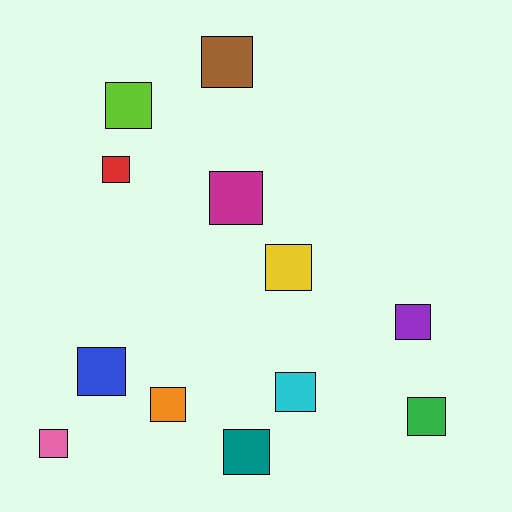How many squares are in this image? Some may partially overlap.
There are 12 squares.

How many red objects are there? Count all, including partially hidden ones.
There is 1 red object.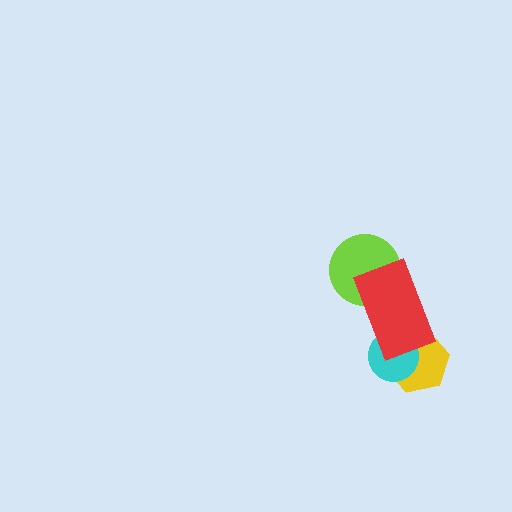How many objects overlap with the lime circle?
1 object overlaps with the lime circle.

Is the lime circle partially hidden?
Yes, it is partially covered by another shape.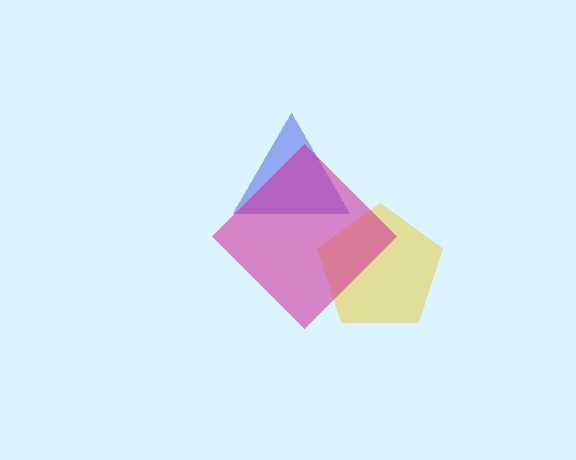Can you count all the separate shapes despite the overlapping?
Yes, there are 3 separate shapes.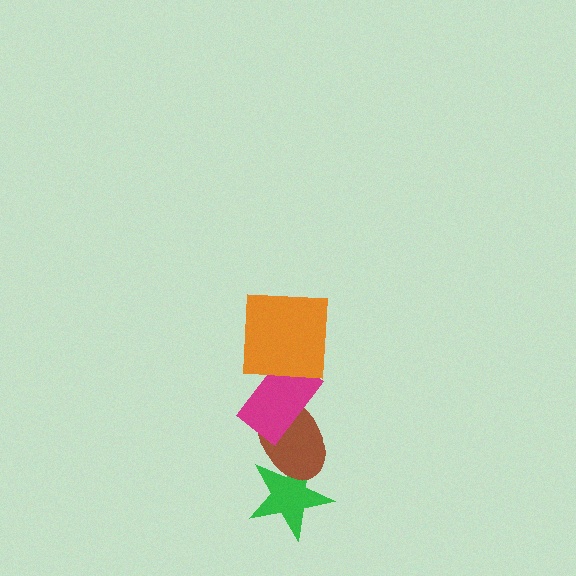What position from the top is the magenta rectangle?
The magenta rectangle is 2nd from the top.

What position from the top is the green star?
The green star is 4th from the top.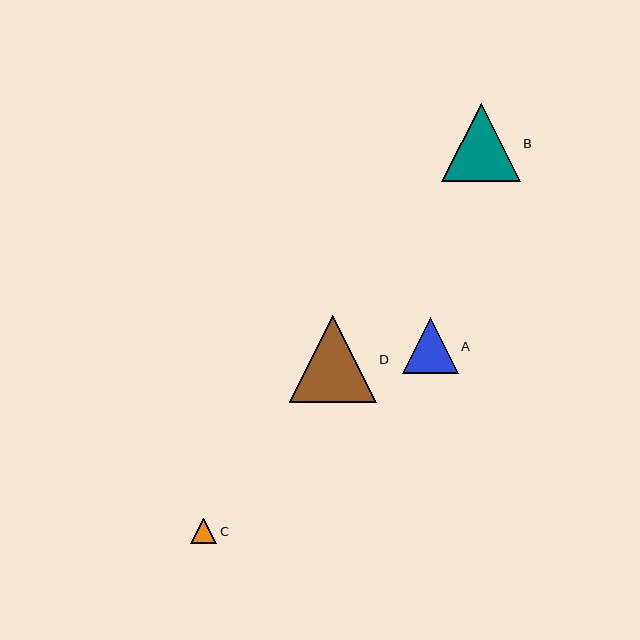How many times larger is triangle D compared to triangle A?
Triangle D is approximately 1.5 times the size of triangle A.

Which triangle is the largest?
Triangle D is the largest with a size of approximately 87 pixels.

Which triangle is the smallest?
Triangle C is the smallest with a size of approximately 26 pixels.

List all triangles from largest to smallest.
From largest to smallest: D, B, A, C.